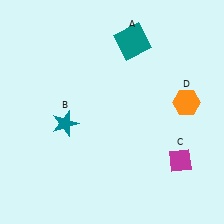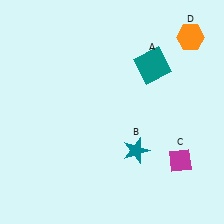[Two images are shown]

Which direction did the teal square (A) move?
The teal square (A) moved down.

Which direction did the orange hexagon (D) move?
The orange hexagon (D) moved up.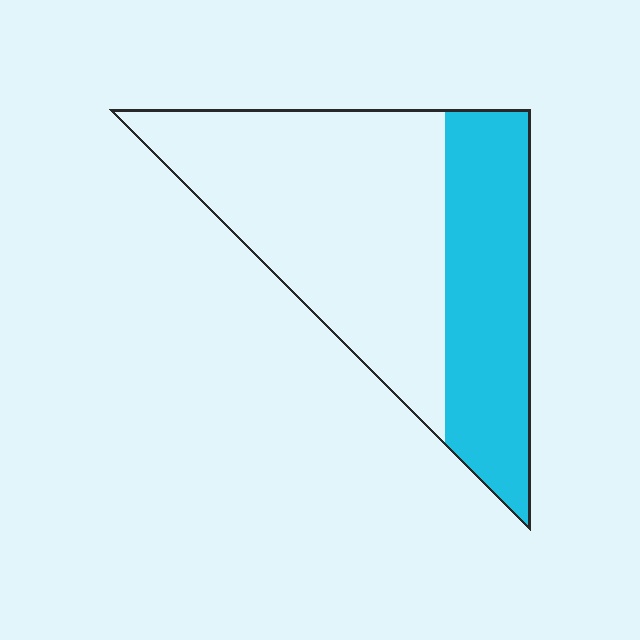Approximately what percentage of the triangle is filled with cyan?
Approximately 35%.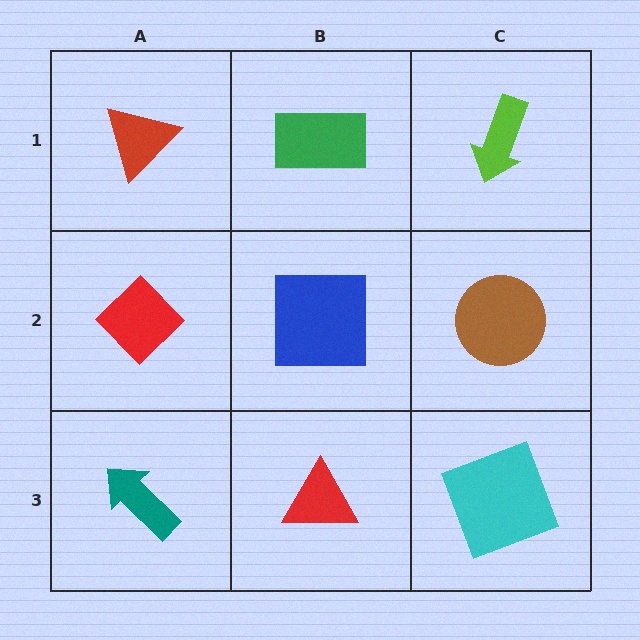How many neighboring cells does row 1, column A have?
2.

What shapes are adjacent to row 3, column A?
A red diamond (row 2, column A), a red triangle (row 3, column B).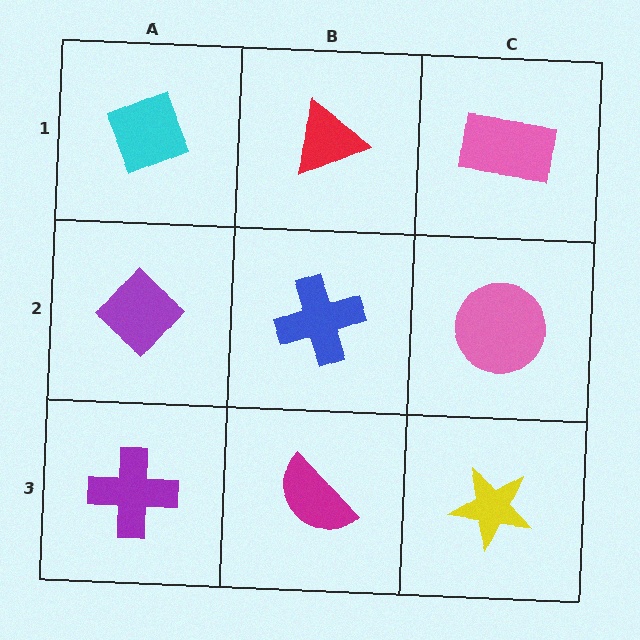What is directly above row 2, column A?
A cyan diamond.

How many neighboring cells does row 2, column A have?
3.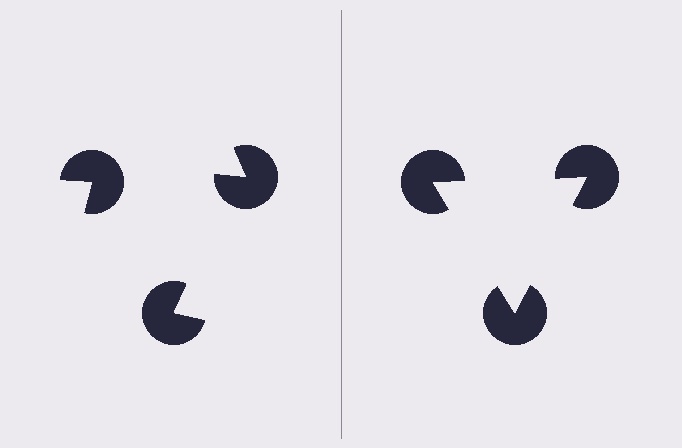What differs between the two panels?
The pac-man discs are positioned identically on both sides; only the wedge orientations differ. On the right they align to a triangle; on the left they are misaligned.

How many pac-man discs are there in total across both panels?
6 — 3 on each side.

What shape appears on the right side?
An illusory triangle.